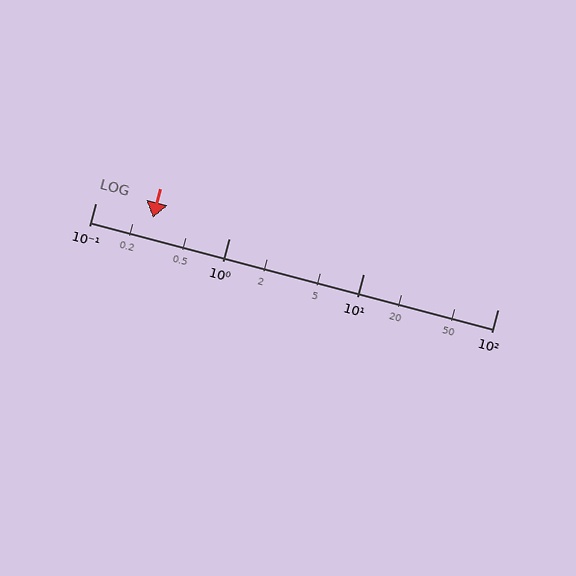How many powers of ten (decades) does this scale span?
The scale spans 3 decades, from 0.1 to 100.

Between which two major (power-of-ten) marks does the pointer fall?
The pointer is between 0.1 and 1.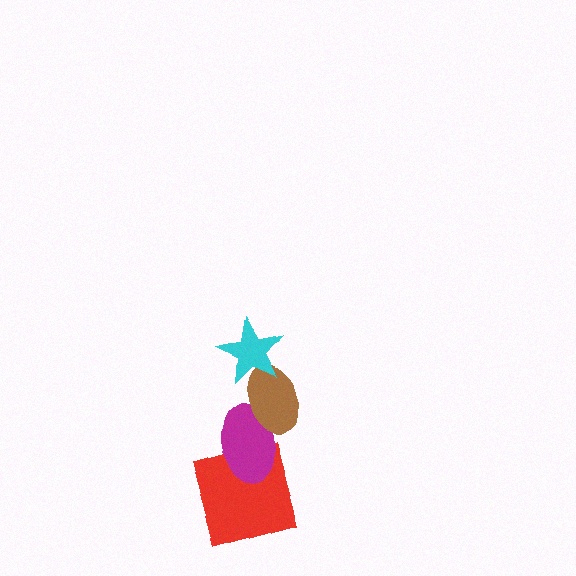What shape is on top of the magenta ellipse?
The brown ellipse is on top of the magenta ellipse.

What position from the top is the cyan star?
The cyan star is 1st from the top.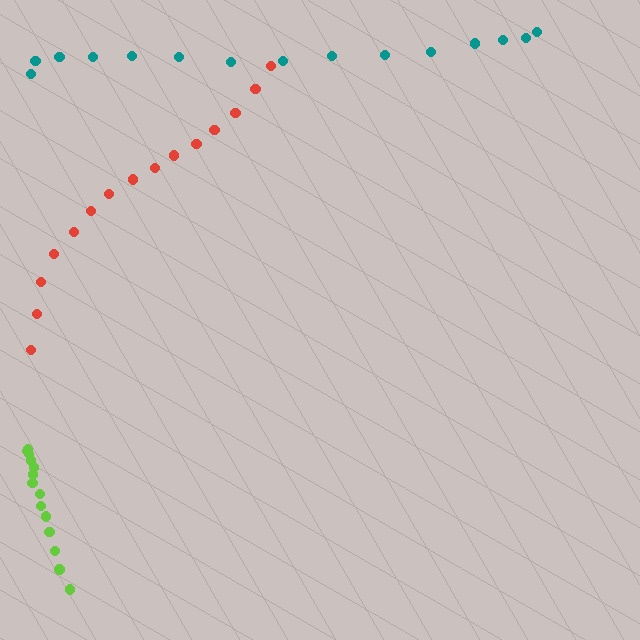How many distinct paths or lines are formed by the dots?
There are 3 distinct paths.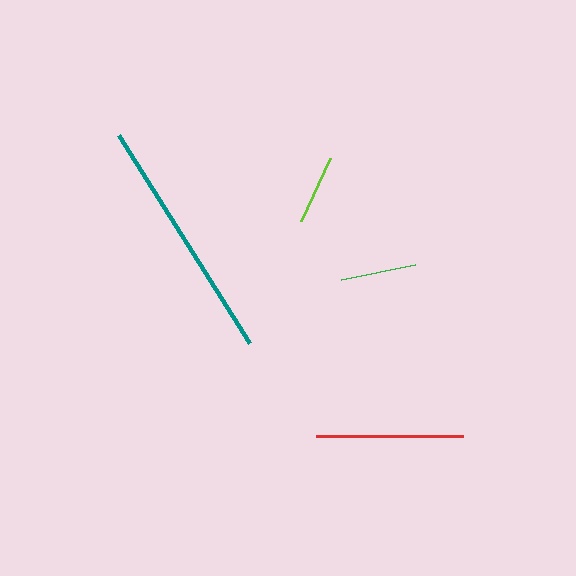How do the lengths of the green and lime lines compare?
The green and lime lines are approximately the same length.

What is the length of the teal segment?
The teal segment is approximately 245 pixels long.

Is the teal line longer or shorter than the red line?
The teal line is longer than the red line.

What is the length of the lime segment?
The lime segment is approximately 69 pixels long.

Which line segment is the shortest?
The lime line is the shortest at approximately 69 pixels.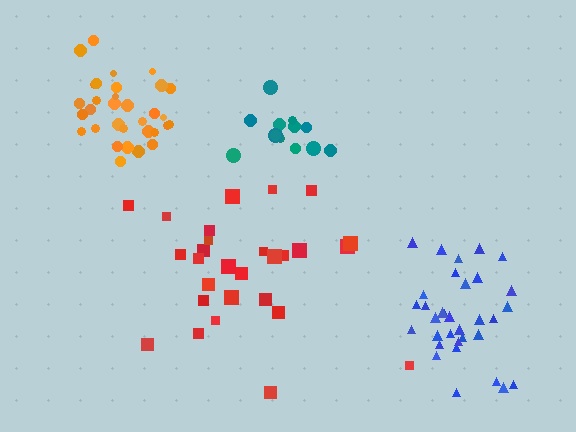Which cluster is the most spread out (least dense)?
Red.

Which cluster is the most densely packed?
Orange.